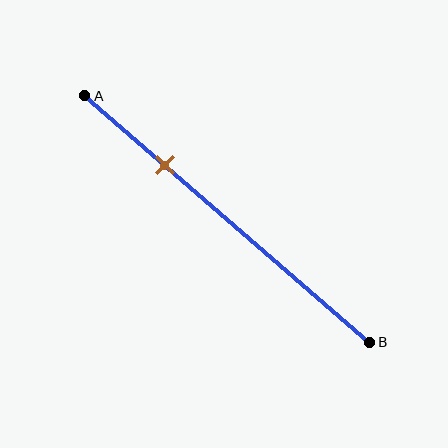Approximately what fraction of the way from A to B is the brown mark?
The brown mark is approximately 30% of the way from A to B.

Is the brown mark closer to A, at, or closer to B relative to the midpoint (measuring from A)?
The brown mark is closer to point A than the midpoint of segment AB.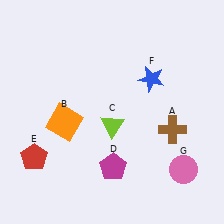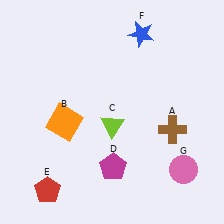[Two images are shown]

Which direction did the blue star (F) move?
The blue star (F) moved up.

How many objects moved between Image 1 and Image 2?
2 objects moved between the two images.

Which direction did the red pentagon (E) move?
The red pentagon (E) moved down.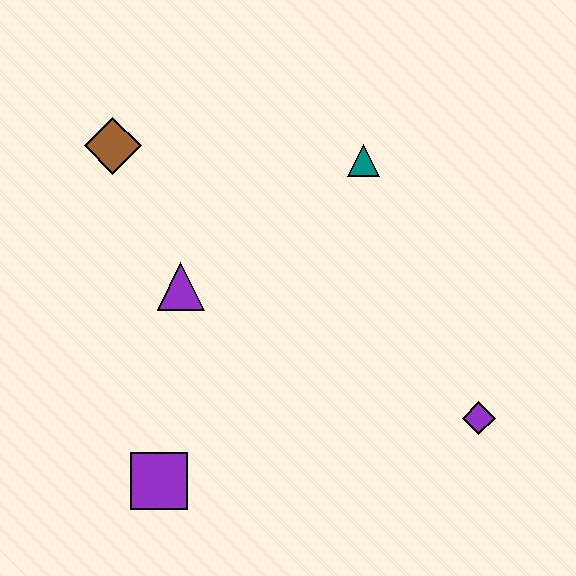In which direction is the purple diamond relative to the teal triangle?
The purple diamond is below the teal triangle.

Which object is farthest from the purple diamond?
The brown diamond is farthest from the purple diamond.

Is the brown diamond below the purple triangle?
No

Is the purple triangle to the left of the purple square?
No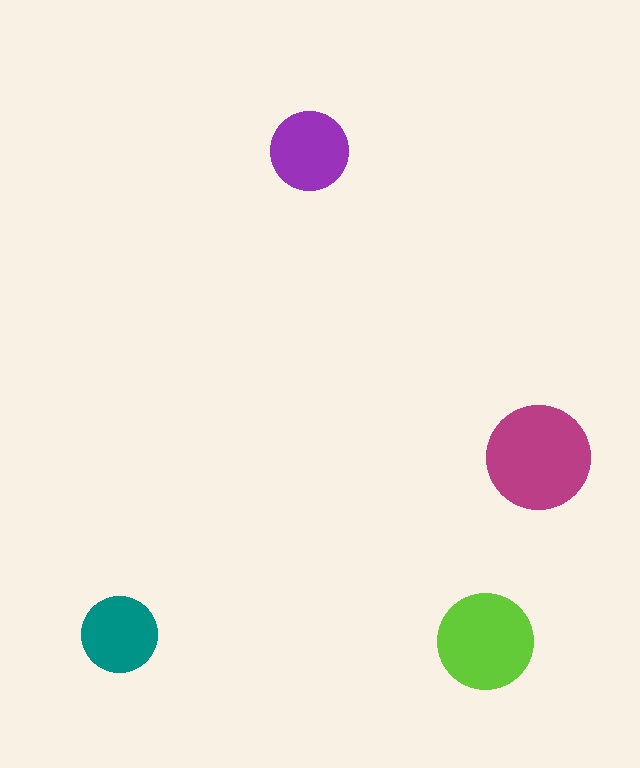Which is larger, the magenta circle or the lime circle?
The magenta one.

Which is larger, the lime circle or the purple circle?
The lime one.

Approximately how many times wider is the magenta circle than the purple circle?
About 1.5 times wider.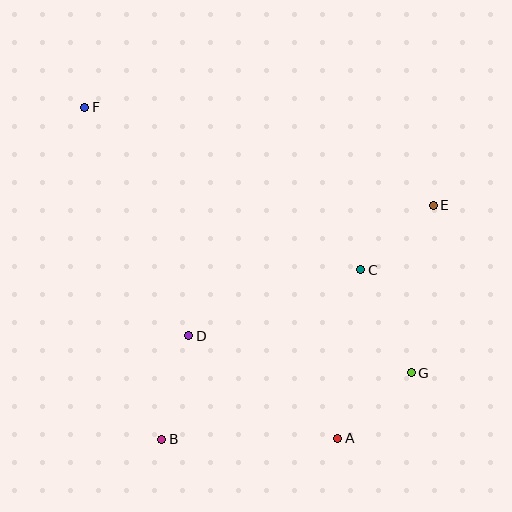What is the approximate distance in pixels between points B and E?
The distance between B and E is approximately 359 pixels.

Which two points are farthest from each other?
Points F and G are farthest from each other.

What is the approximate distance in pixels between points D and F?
The distance between D and F is approximately 251 pixels.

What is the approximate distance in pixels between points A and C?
The distance between A and C is approximately 170 pixels.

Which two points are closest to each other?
Points C and E are closest to each other.